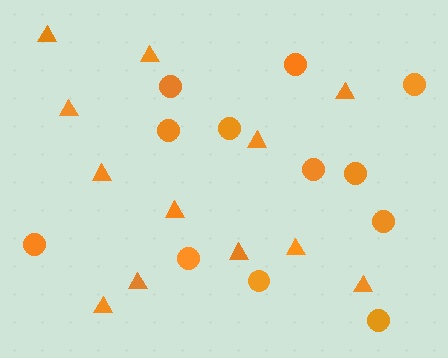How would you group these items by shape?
There are 2 groups: one group of triangles (12) and one group of circles (12).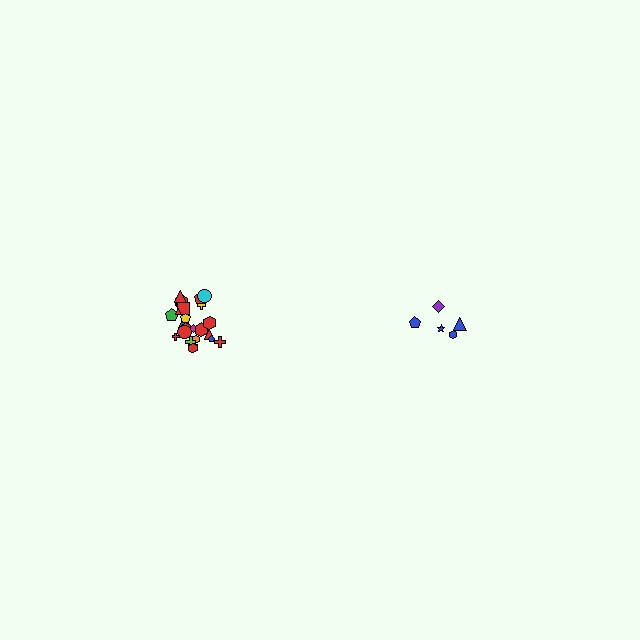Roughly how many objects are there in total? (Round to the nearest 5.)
Roughly 30 objects in total.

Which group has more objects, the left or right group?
The left group.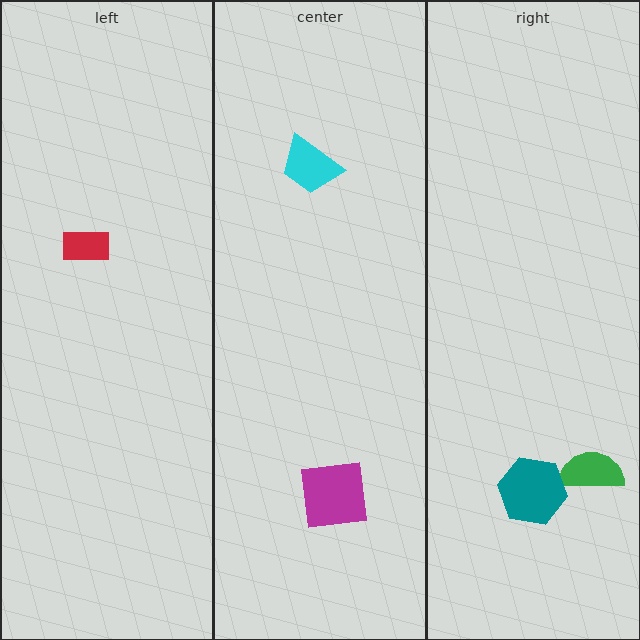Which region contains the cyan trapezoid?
The center region.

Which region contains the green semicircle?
The right region.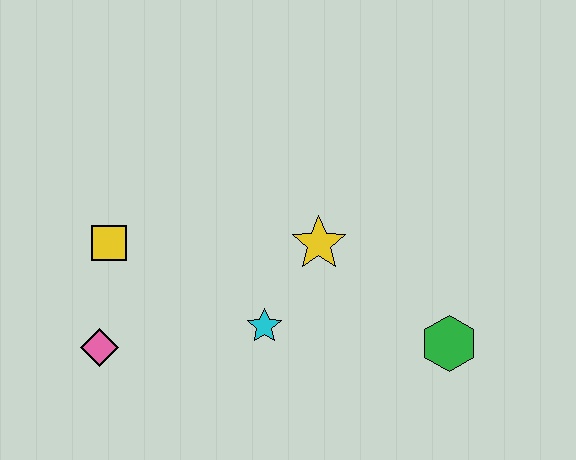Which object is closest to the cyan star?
The yellow star is closest to the cyan star.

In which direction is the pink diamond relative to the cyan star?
The pink diamond is to the left of the cyan star.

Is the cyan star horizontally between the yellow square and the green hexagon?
Yes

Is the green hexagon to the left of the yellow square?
No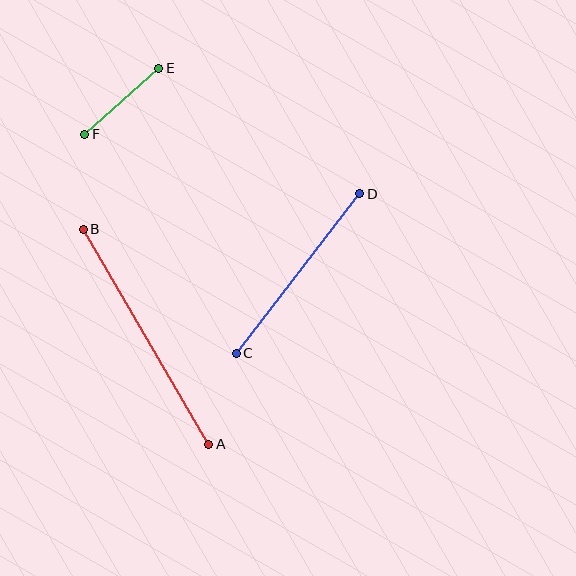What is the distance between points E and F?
The distance is approximately 99 pixels.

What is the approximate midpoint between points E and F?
The midpoint is at approximately (122, 101) pixels.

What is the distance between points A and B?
The distance is approximately 249 pixels.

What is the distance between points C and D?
The distance is approximately 201 pixels.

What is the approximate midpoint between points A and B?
The midpoint is at approximately (146, 337) pixels.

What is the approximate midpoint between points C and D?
The midpoint is at approximately (298, 274) pixels.